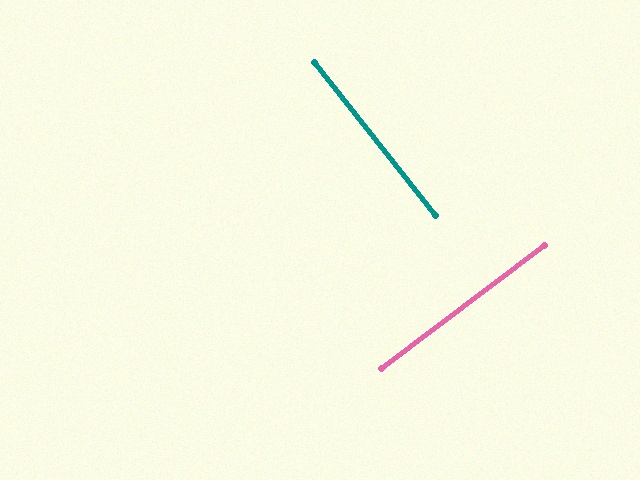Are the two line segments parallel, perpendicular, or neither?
Perpendicular — they meet at approximately 88°.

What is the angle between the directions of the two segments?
Approximately 88 degrees.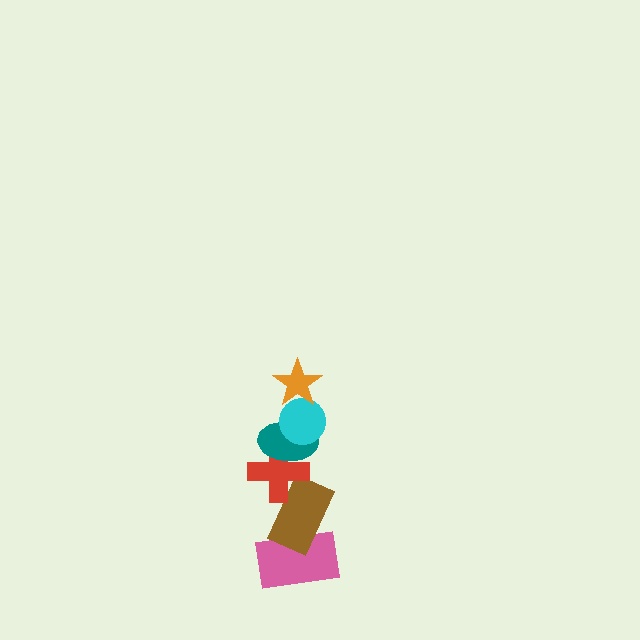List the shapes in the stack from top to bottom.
From top to bottom: the orange star, the cyan circle, the teal ellipse, the red cross, the brown rectangle, the pink rectangle.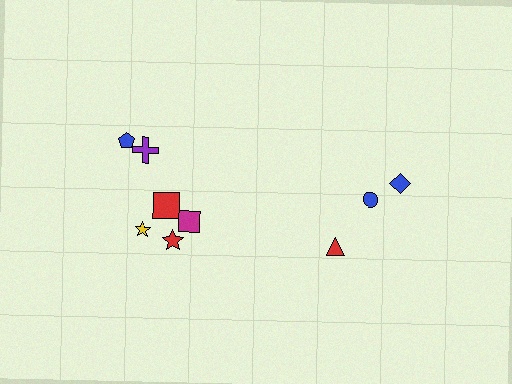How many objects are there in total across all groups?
There are 9 objects.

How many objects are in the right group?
There are 3 objects.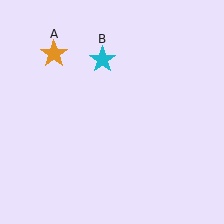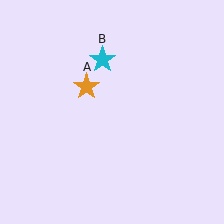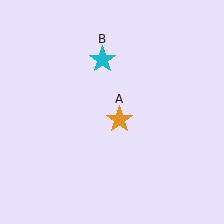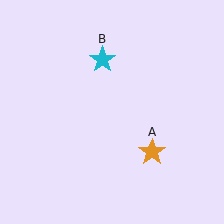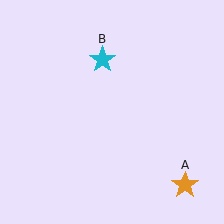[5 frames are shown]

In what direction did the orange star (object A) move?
The orange star (object A) moved down and to the right.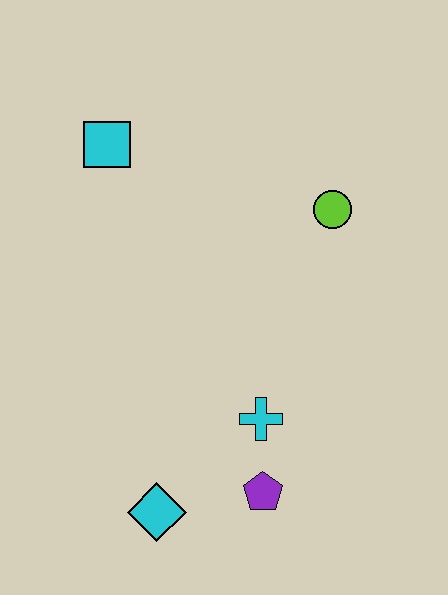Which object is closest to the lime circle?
The cyan cross is closest to the lime circle.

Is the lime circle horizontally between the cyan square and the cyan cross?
No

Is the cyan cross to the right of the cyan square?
Yes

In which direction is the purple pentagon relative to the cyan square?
The purple pentagon is below the cyan square.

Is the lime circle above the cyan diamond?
Yes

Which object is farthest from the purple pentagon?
The cyan square is farthest from the purple pentagon.